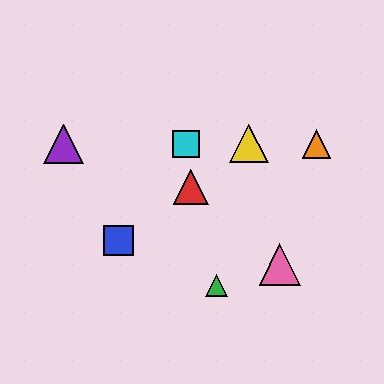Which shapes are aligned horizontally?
The yellow triangle, the purple triangle, the orange triangle, the cyan square are aligned horizontally.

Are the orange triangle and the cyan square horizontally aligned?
Yes, both are at y≈144.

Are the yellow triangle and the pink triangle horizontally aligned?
No, the yellow triangle is at y≈144 and the pink triangle is at y≈264.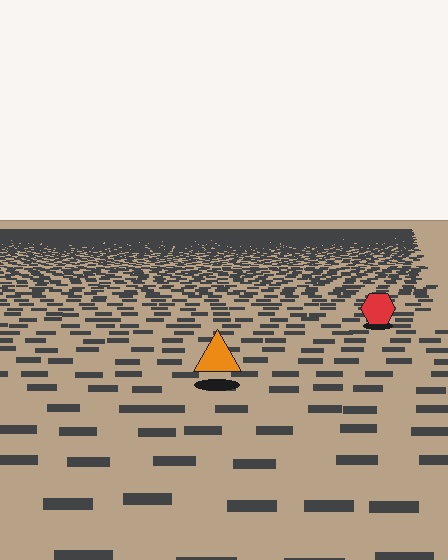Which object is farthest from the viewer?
The red hexagon is farthest from the viewer. It appears smaller and the ground texture around it is denser.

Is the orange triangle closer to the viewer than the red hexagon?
Yes. The orange triangle is closer — you can tell from the texture gradient: the ground texture is coarser near it.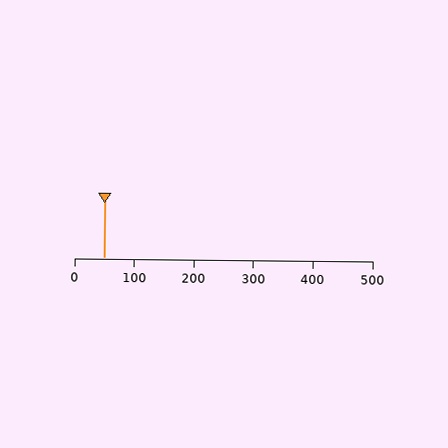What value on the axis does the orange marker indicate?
The marker indicates approximately 50.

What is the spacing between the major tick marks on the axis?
The major ticks are spaced 100 apart.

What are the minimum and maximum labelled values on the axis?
The axis runs from 0 to 500.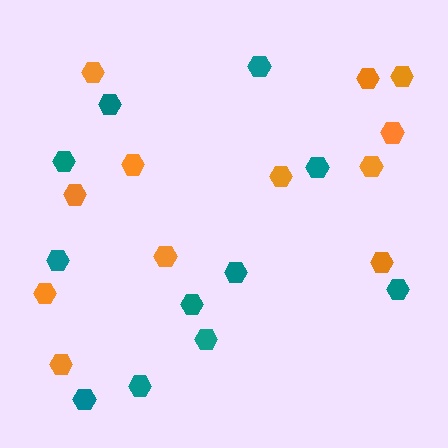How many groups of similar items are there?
There are 2 groups: one group of orange hexagons (12) and one group of teal hexagons (11).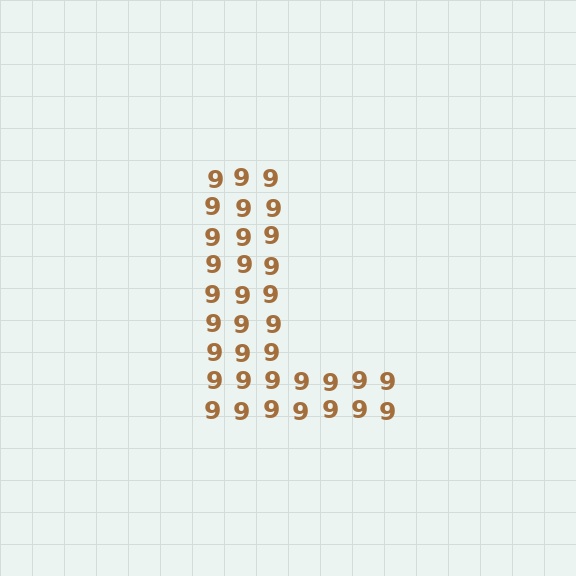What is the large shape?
The large shape is the letter L.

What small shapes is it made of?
It is made of small digit 9's.